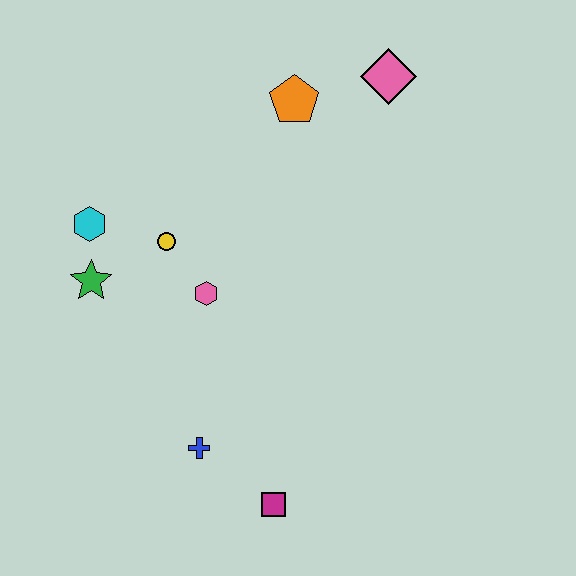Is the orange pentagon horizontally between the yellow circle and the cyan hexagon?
No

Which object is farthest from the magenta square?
The pink diamond is farthest from the magenta square.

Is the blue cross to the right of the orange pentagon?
No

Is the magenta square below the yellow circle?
Yes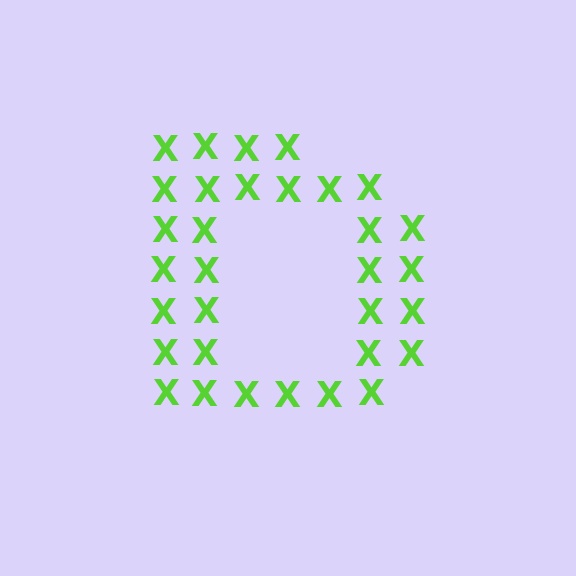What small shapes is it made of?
It is made of small letter X's.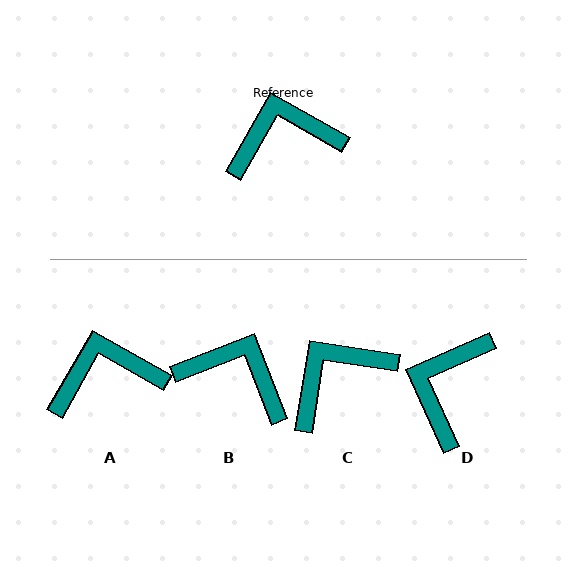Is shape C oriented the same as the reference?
No, it is off by about 21 degrees.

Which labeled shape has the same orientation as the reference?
A.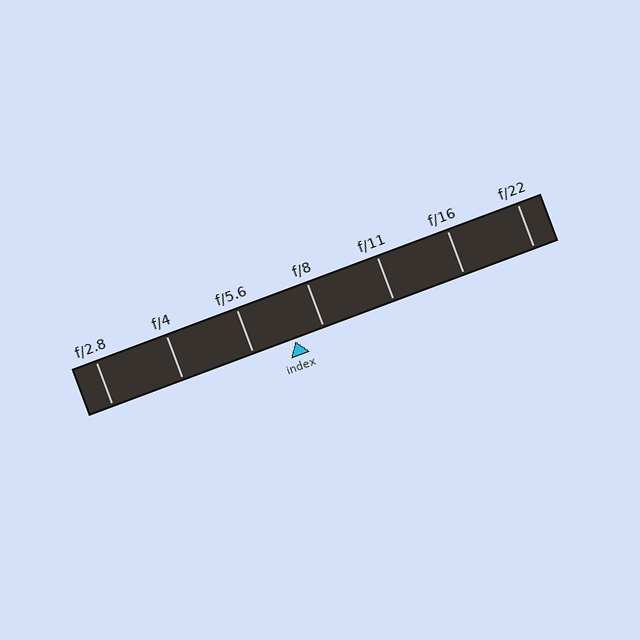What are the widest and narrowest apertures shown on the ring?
The widest aperture shown is f/2.8 and the narrowest is f/22.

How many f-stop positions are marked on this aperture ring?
There are 7 f-stop positions marked.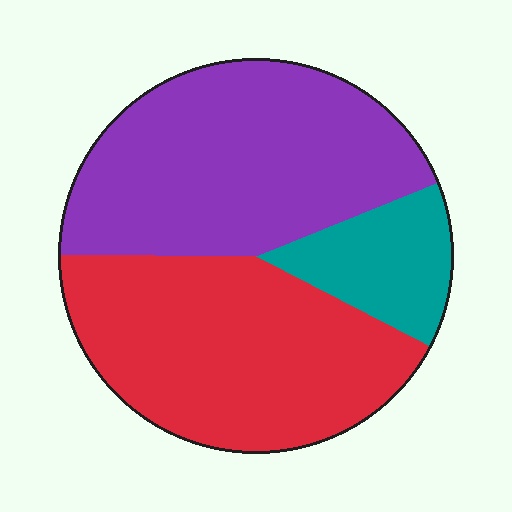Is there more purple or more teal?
Purple.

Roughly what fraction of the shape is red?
Red covers 42% of the shape.